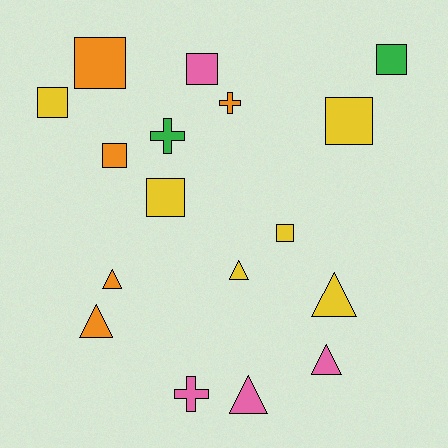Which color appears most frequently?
Yellow, with 6 objects.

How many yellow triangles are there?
There are 2 yellow triangles.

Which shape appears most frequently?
Square, with 8 objects.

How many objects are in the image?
There are 17 objects.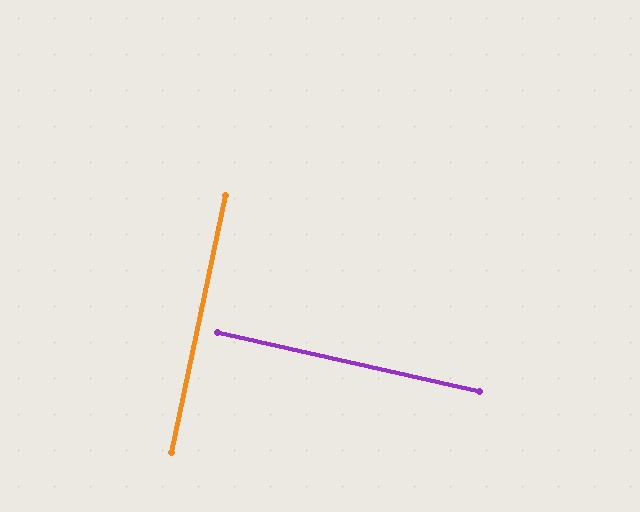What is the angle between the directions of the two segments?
Approximately 89 degrees.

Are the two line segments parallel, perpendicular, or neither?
Perpendicular — they meet at approximately 89°.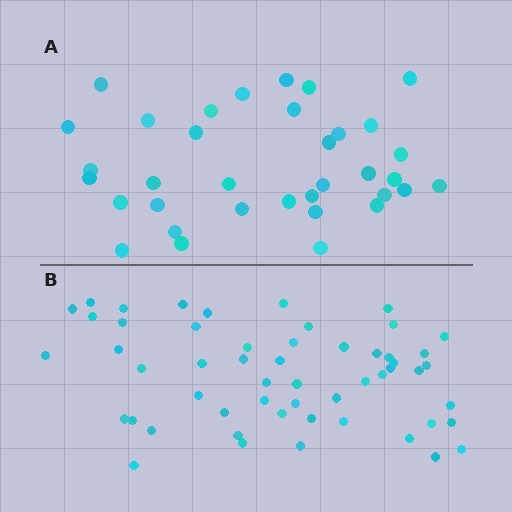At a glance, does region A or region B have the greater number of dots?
Region B (the bottom region) has more dots.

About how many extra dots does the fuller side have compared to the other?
Region B has approximately 20 more dots than region A.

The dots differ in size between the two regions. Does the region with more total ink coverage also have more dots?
No. Region A has more total ink coverage because its dots are larger, but region B actually contains more individual dots. Total area can be misleading — the number of items is what matters here.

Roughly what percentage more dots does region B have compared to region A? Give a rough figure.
About 55% more.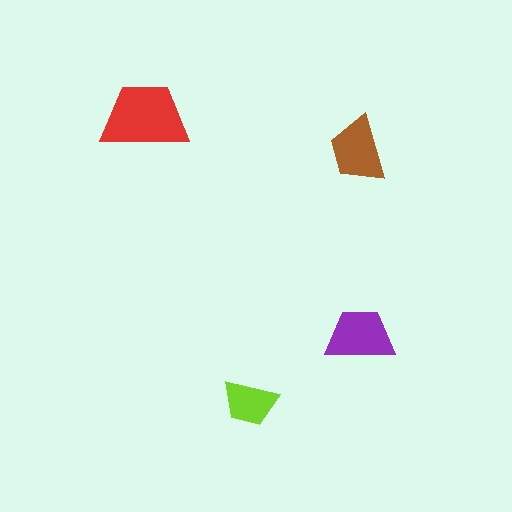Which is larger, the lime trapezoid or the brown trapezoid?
The brown one.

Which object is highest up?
The red trapezoid is topmost.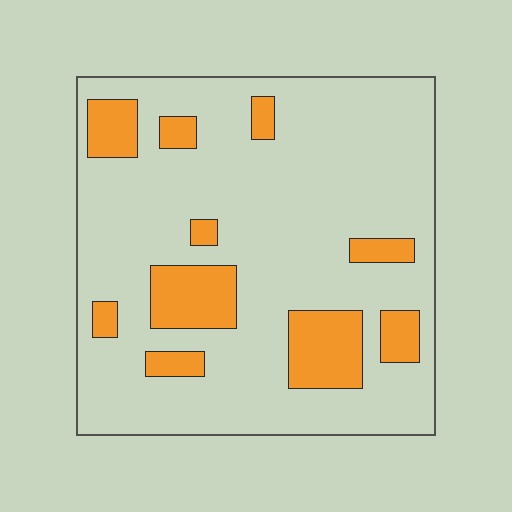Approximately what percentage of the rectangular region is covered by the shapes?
Approximately 20%.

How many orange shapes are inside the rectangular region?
10.